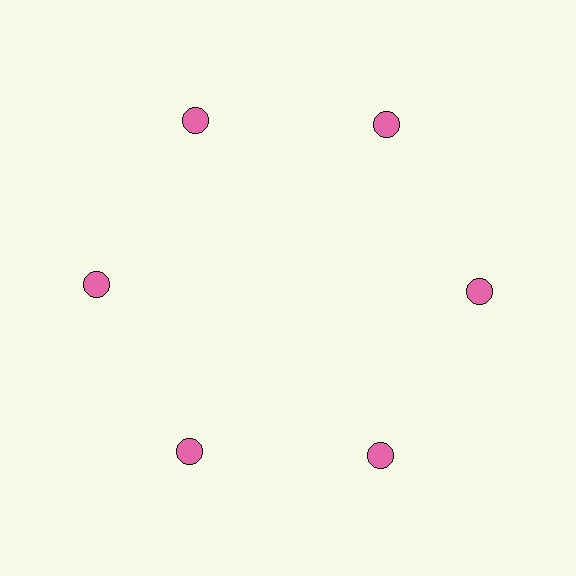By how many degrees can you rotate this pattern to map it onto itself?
The pattern maps onto itself every 60 degrees of rotation.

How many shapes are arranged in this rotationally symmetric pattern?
There are 6 shapes, arranged in 6 groups of 1.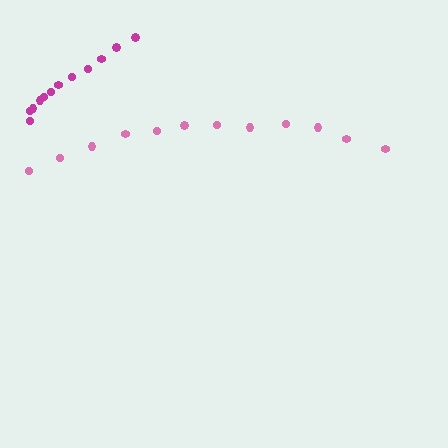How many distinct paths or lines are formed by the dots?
There are 2 distinct paths.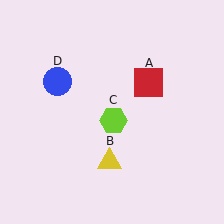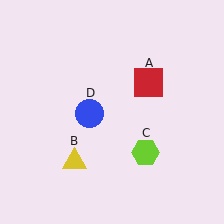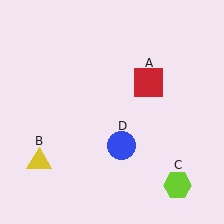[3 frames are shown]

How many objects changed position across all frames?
3 objects changed position: yellow triangle (object B), lime hexagon (object C), blue circle (object D).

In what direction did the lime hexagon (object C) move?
The lime hexagon (object C) moved down and to the right.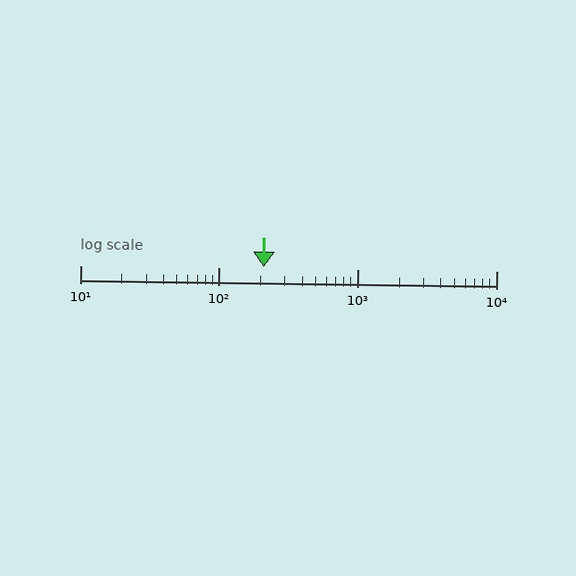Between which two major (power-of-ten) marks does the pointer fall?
The pointer is between 100 and 1000.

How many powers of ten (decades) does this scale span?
The scale spans 3 decades, from 10 to 10000.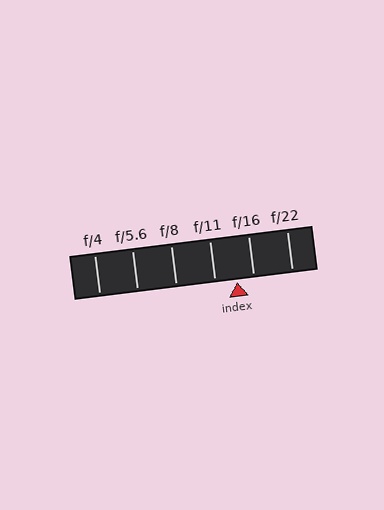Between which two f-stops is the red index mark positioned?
The index mark is between f/11 and f/16.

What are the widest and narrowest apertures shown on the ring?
The widest aperture shown is f/4 and the narrowest is f/22.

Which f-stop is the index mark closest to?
The index mark is closest to f/16.